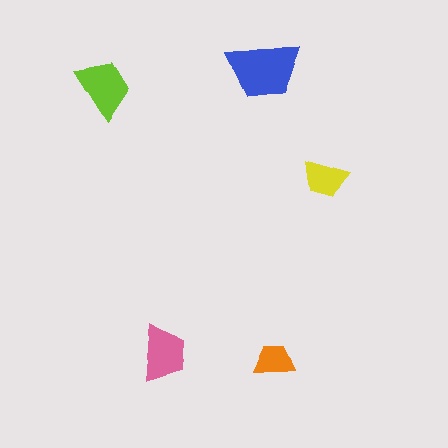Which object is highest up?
The blue trapezoid is topmost.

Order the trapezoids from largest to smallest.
the blue one, the lime one, the pink one, the yellow one, the orange one.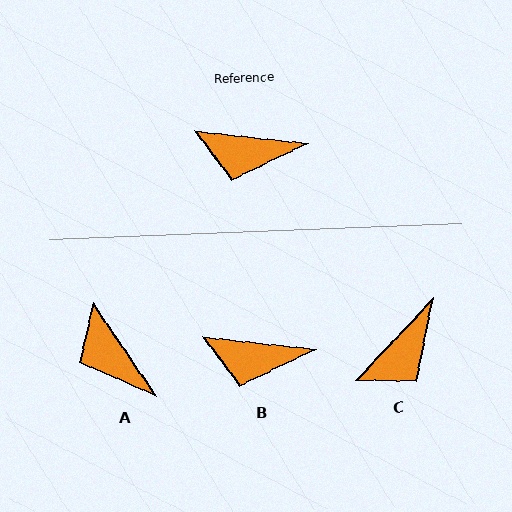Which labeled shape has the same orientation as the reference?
B.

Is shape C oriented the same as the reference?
No, it is off by about 53 degrees.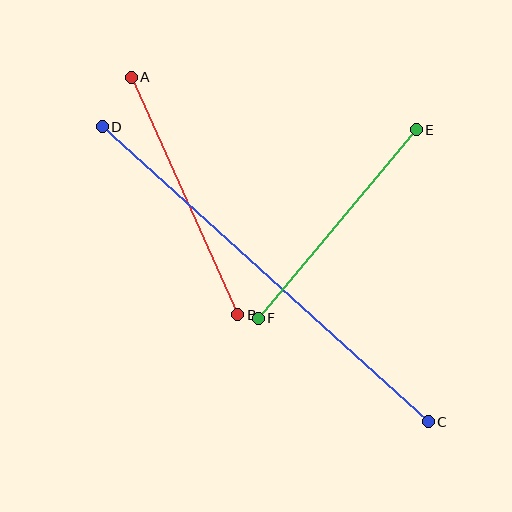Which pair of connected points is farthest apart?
Points C and D are farthest apart.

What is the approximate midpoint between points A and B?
The midpoint is at approximately (185, 196) pixels.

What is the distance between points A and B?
The distance is approximately 260 pixels.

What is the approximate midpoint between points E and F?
The midpoint is at approximately (337, 224) pixels.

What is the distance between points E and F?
The distance is approximately 246 pixels.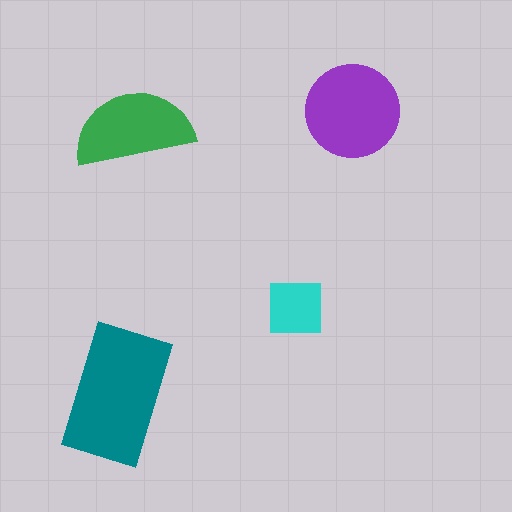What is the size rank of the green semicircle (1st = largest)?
3rd.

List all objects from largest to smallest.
The teal rectangle, the purple circle, the green semicircle, the cyan square.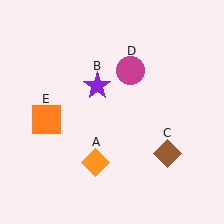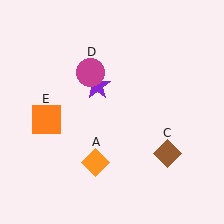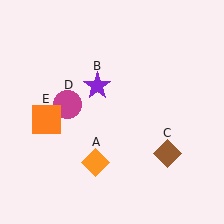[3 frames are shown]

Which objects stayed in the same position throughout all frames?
Orange diamond (object A) and purple star (object B) and brown diamond (object C) and orange square (object E) remained stationary.